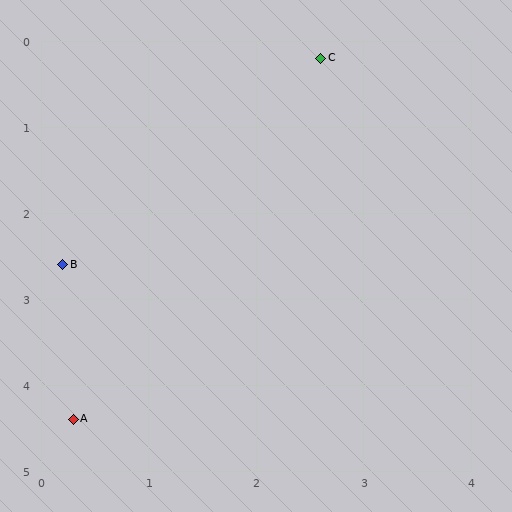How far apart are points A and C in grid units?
Points A and C are about 4.8 grid units apart.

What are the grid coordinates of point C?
Point C is at approximately (2.6, 0.2).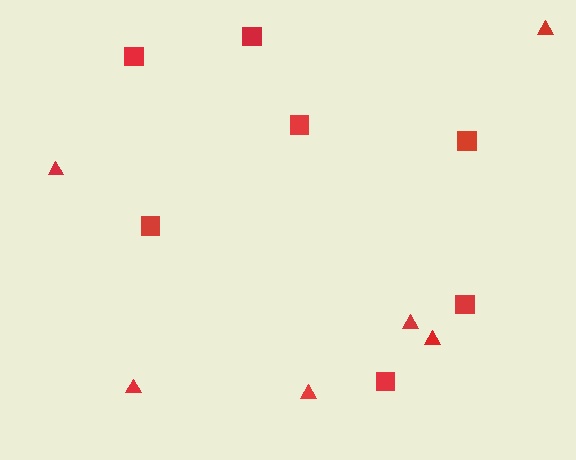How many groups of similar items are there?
There are 2 groups: one group of triangles (6) and one group of squares (7).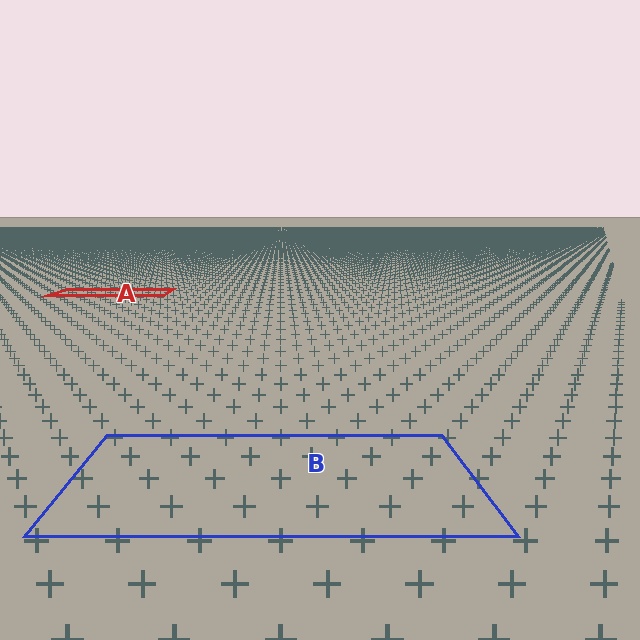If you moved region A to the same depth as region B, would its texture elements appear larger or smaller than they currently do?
They would appear larger. At a closer depth, the same texture elements are projected at a bigger on-screen size.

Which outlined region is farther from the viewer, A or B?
Region A is farther from the viewer — the texture elements inside it appear smaller and more densely packed.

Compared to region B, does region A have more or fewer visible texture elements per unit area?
Region A has more texture elements per unit area — they are packed more densely because it is farther away.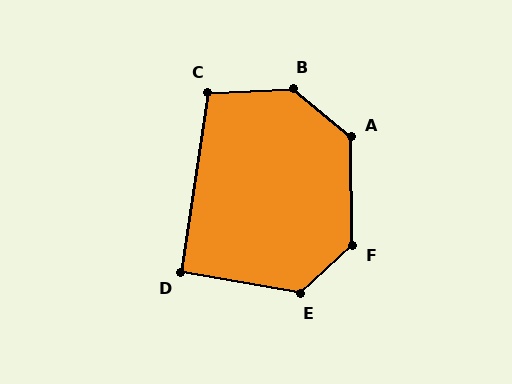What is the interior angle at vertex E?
Approximately 128 degrees (obtuse).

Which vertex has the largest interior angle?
B, at approximately 137 degrees.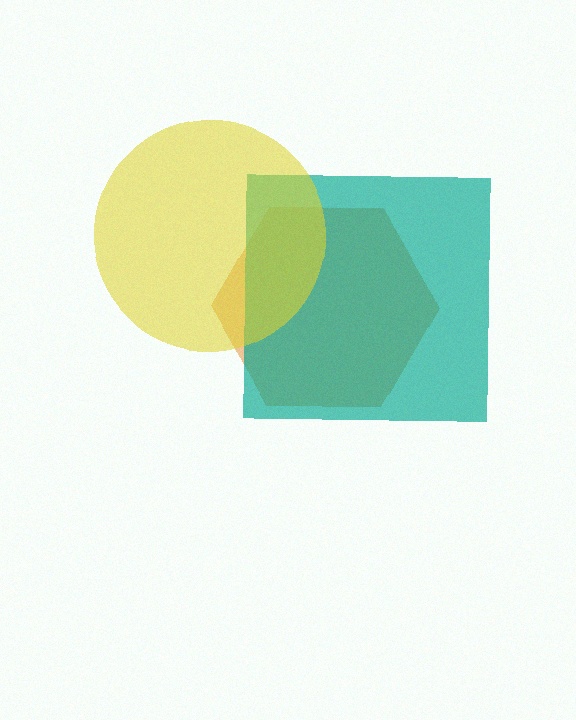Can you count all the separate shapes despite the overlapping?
Yes, there are 3 separate shapes.